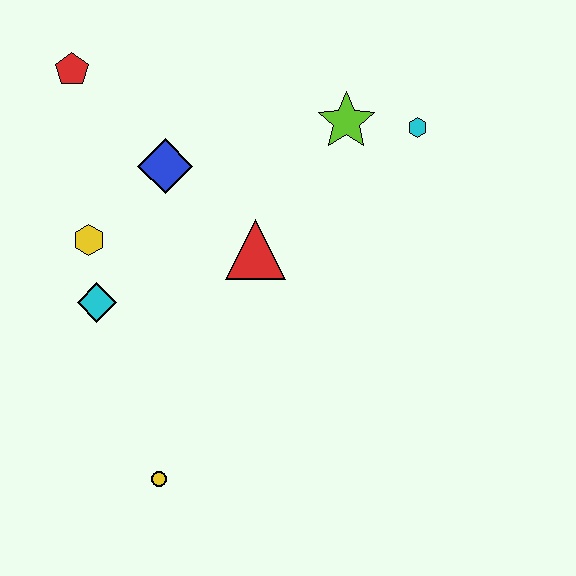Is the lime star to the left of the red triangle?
No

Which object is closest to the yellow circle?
The cyan diamond is closest to the yellow circle.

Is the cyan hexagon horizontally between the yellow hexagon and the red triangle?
No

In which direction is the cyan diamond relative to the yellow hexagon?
The cyan diamond is below the yellow hexagon.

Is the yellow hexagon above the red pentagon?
No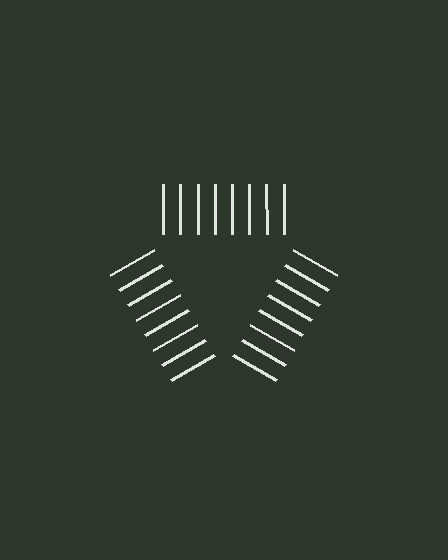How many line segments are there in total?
24 — 8 along each of the 3 edges.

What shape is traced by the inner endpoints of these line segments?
An illusory triangle — the line segments terminate on its edges but no continuous stroke is drawn.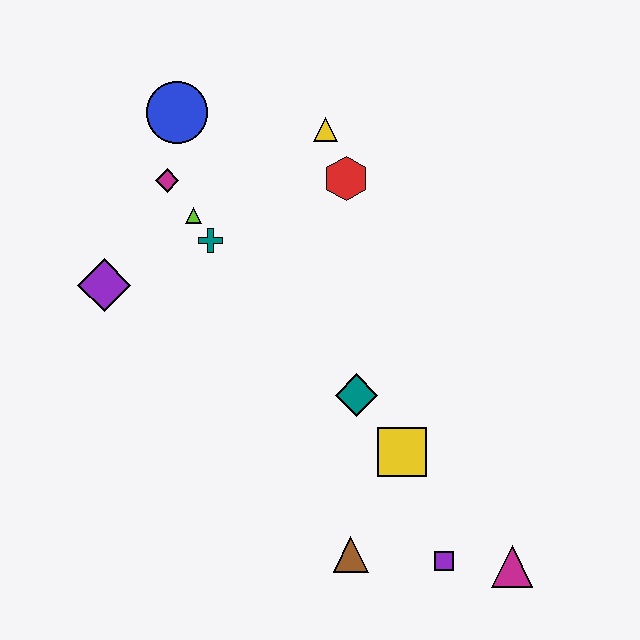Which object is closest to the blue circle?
The magenta diamond is closest to the blue circle.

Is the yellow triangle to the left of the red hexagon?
Yes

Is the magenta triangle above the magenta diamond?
No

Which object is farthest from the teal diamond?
The blue circle is farthest from the teal diamond.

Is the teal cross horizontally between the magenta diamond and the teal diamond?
Yes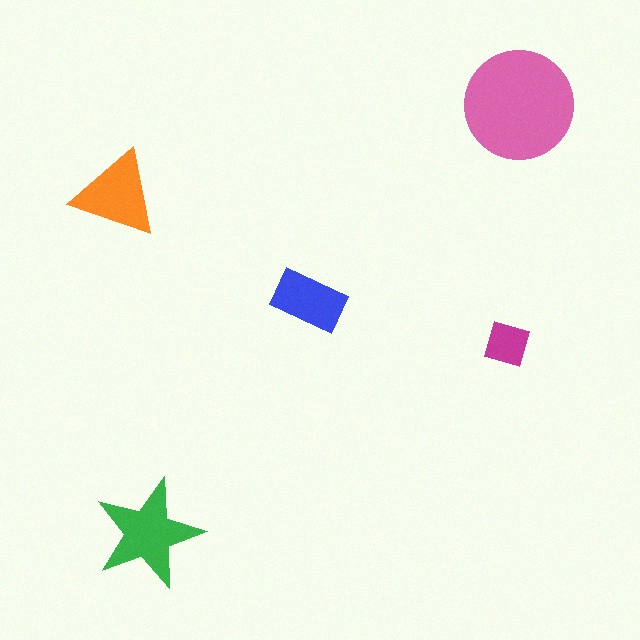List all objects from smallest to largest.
The magenta square, the blue rectangle, the orange triangle, the green star, the pink circle.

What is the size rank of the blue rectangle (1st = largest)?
4th.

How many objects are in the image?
There are 5 objects in the image.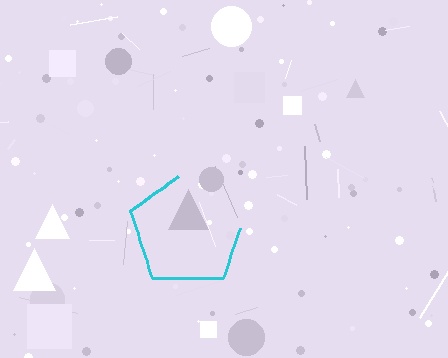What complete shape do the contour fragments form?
The contour fragments form a pentagon.